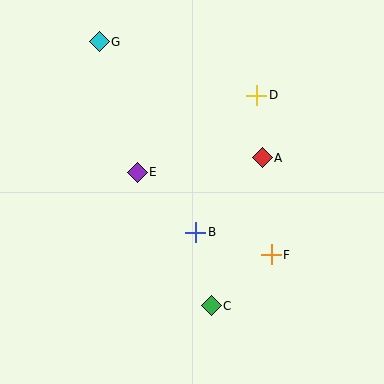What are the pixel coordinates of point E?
Point E is at (137, 172).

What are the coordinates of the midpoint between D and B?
The midpoint between D and B is at (226, 164).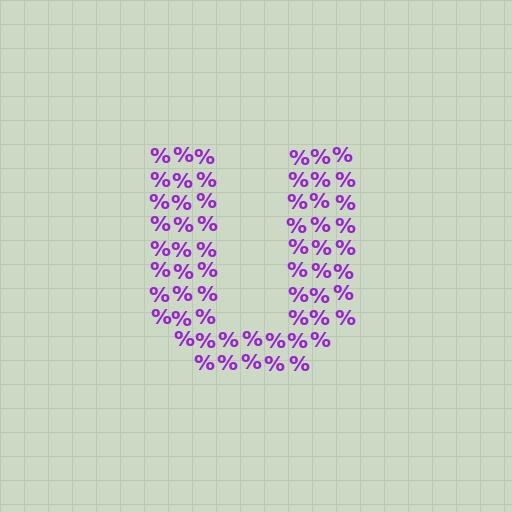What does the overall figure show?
The overall figure shows the letter U.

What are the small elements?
The small elements are percent signs.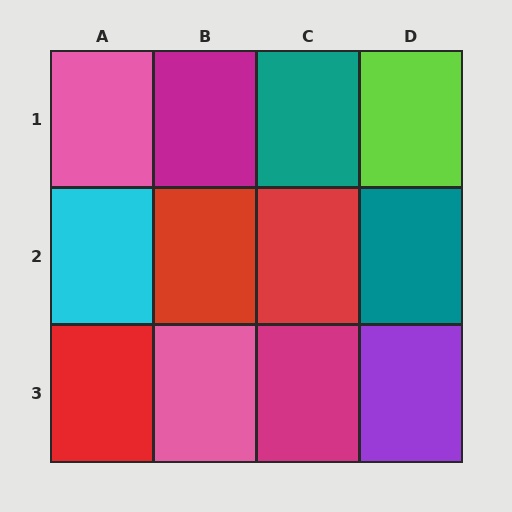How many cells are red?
3 cells are red.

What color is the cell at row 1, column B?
Magenta.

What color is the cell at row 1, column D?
Lime.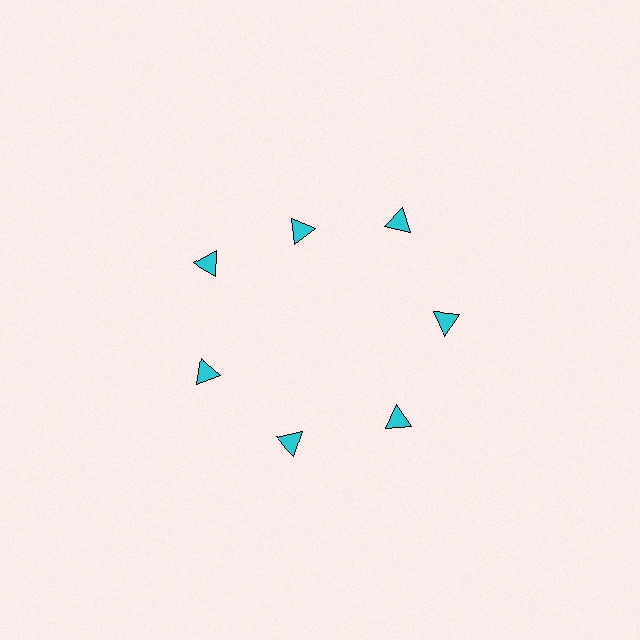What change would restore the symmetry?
The symmetry would be restored by moving it outward, back onto the ring so that all 7 triangles sit at equal angles and equal distance from the center.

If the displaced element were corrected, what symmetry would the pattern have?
It would have 7-fold rotational symmetry — the pattern would map onto itself every 51 degrees.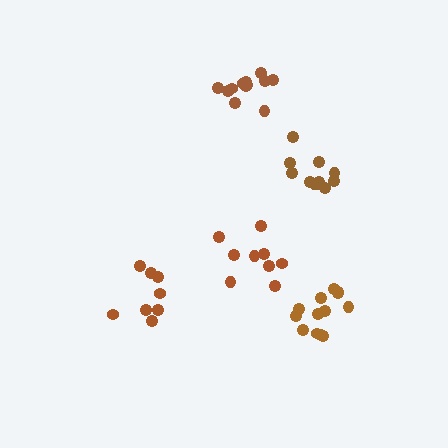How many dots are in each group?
Group 1: 12 dots, Group 2: 11 dots, Group 3: 9 dots, Group 4: 13 dots, Group 5: 8 dots (53 total).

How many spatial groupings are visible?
There are 5 spatial groupings.